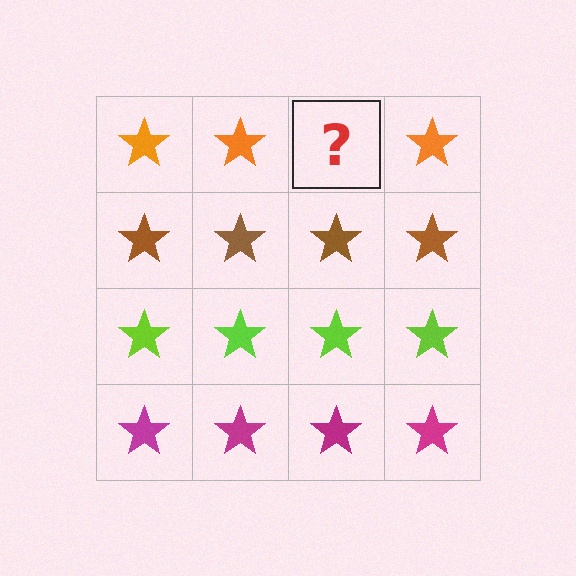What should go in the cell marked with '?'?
The missing cell should contain an orange star.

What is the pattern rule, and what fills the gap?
The rule is that each row has a consistent color. The gap should be filled with an orange star.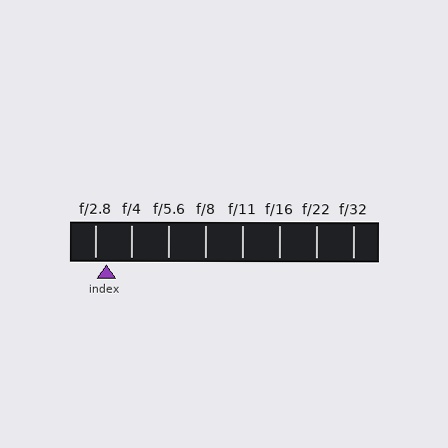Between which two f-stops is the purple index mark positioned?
The index mark is between f/2.8 and f/4.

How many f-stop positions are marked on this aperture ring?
There are 8 f-stop positions marked.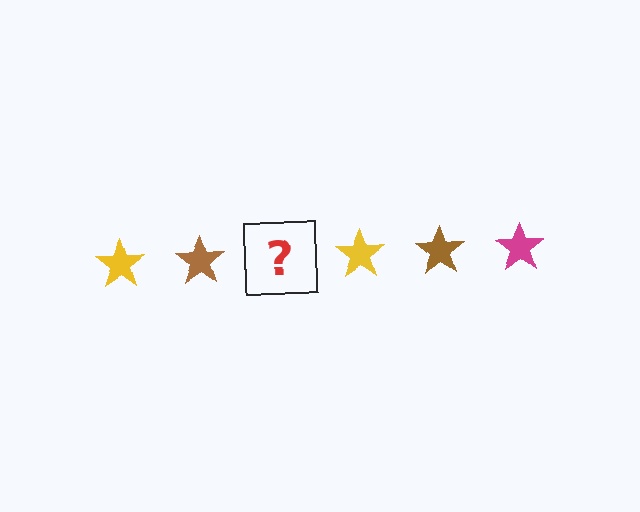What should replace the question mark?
The question mark should be replaced with a magenta star.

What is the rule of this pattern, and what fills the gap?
The rule is that the pattern cycles through yellow, brown, magenta stars. The gap should be filled with a magenta star.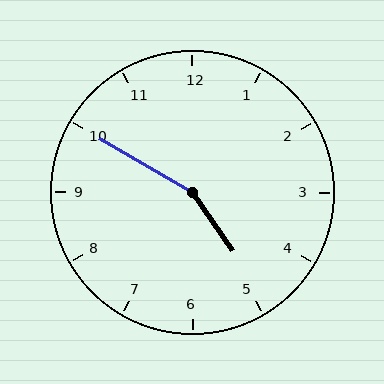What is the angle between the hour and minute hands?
Approximately 155 degrees.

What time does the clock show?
4:50.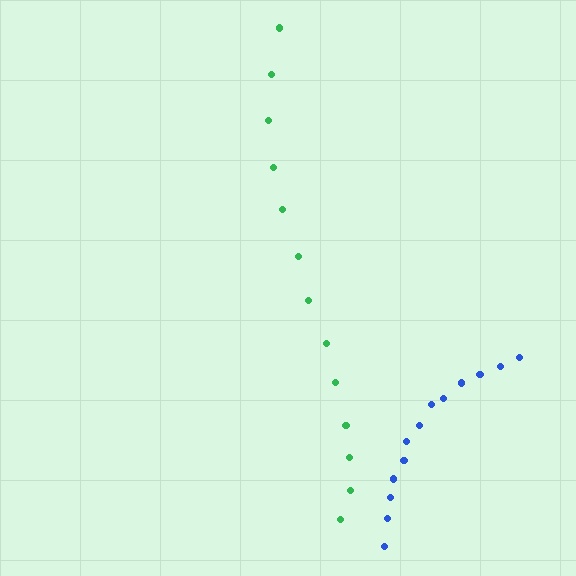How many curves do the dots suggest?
There are 2 distinct paths.